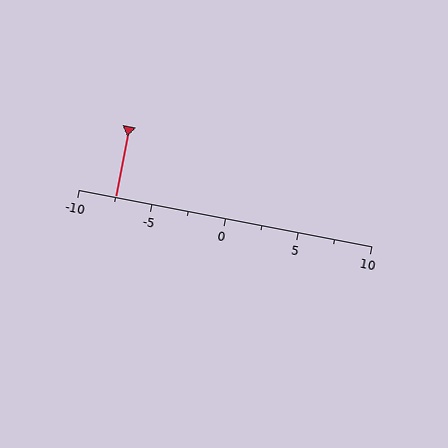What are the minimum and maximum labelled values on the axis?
The axis runs from -10 to 10.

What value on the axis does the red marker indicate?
The marker indicates approximately -7.5.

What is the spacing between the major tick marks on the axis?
The major ticks are spaced 5 apart.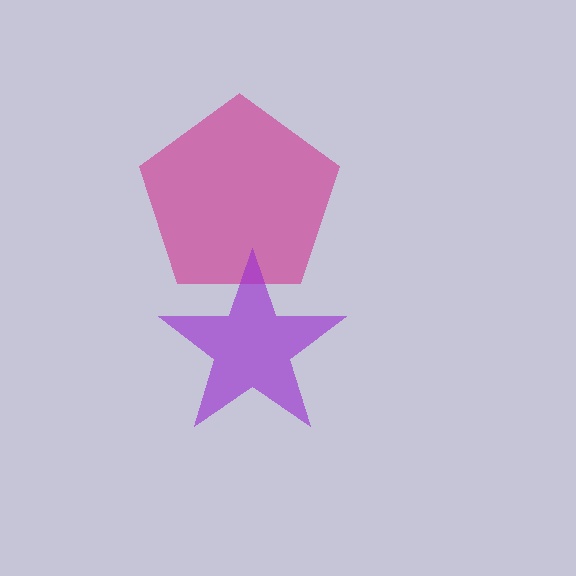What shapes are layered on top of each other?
The layered shapes are: a magenta pentagon, a purple star.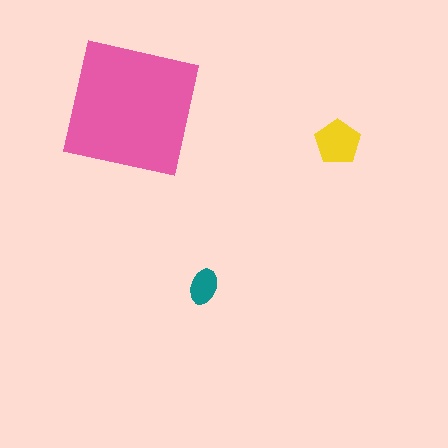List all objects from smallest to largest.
The teal ellipse, the yellow pentagon, the pink square.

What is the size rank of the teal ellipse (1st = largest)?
3rd.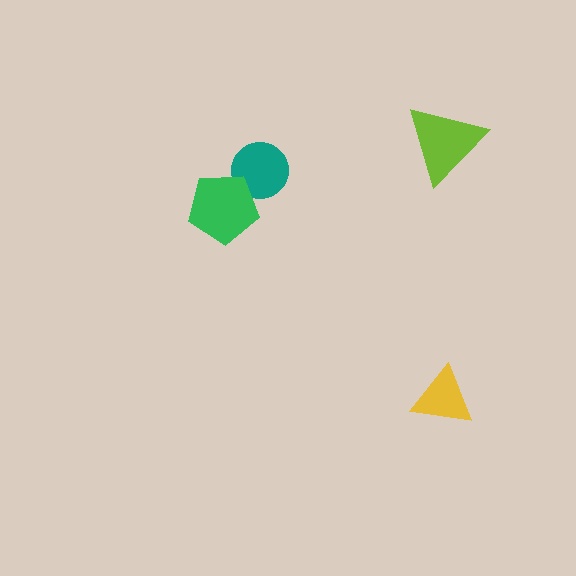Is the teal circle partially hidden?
Yes, it is partially covered by another shape.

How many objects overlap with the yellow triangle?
0 objects overlap with the yellow triangle.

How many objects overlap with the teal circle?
1 object overlaps with the teal circle.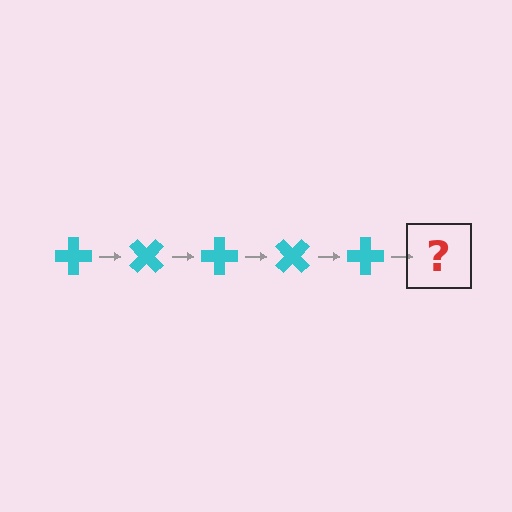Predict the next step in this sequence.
The next step is a cyan cross rotated 225 degrees.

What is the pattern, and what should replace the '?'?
The pattern is that the cross rotates 45 degrees each step. The '?' should be a cyan cross rotated 225 degrees.